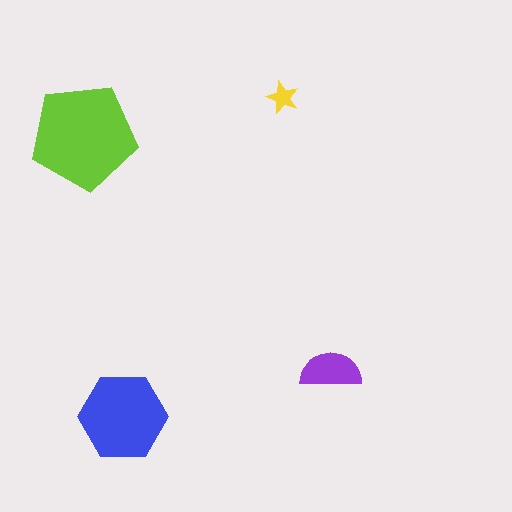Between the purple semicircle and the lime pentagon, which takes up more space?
The lime pentagon.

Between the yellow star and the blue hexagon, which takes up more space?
The blue hexagon.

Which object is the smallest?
The yellow star.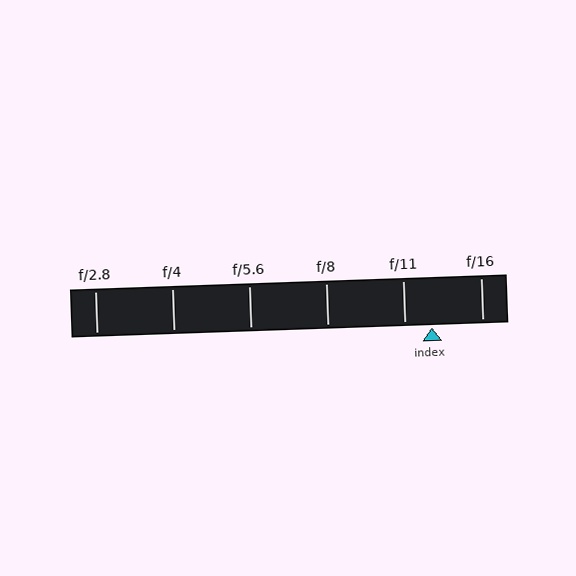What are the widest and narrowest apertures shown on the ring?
The widest aperture shown is f/2.8 and the narrowest is f/16.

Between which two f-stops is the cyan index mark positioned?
The index mark is between f/11 and f/16.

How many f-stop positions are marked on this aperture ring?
There are 6 f-stop positions marked.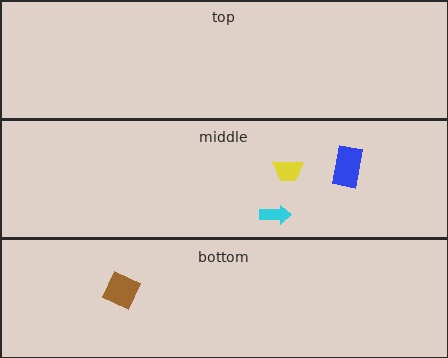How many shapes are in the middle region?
3.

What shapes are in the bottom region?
The brown diamond.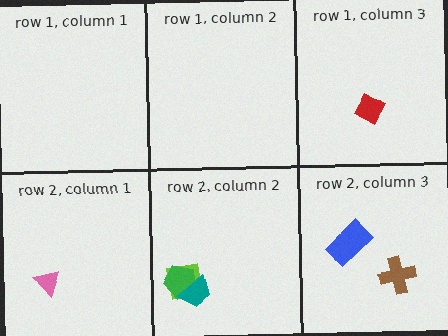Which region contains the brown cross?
The row 2, column 3 region.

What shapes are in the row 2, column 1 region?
The pink triangle.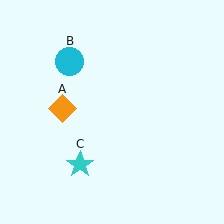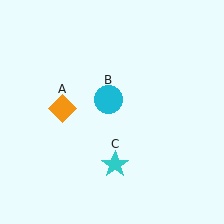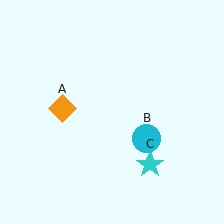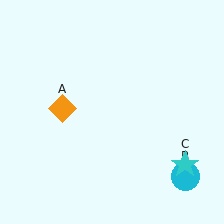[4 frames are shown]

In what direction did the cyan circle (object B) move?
The cyan circle (object B) moved down and to the right.